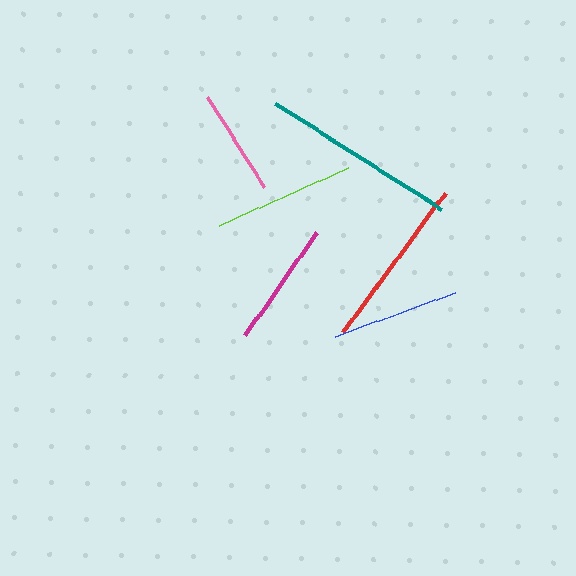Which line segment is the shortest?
The pink line is the shortest at approximately 106 pixels.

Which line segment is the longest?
The teal line is the longest at approximately 197 pixels.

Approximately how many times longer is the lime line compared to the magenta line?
The lime line is approximately 1.1 times the length of the magenta line.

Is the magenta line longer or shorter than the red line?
The red line is longer than the magenta line.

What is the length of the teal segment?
The teal segment is approximately 197 pixels long.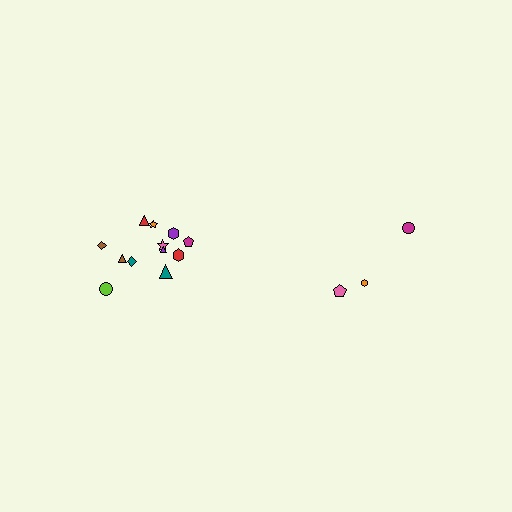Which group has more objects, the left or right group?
The left group.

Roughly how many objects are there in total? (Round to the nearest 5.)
Roughly 15 objects in total.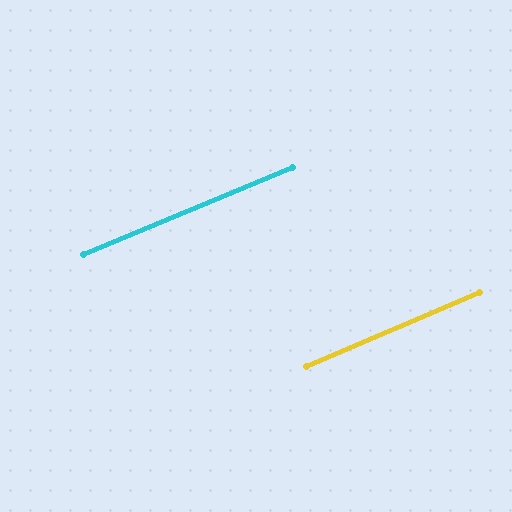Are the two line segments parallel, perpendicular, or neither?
Parallel — their directions differ by only 0.6°.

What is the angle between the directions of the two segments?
Approximately 1 degree.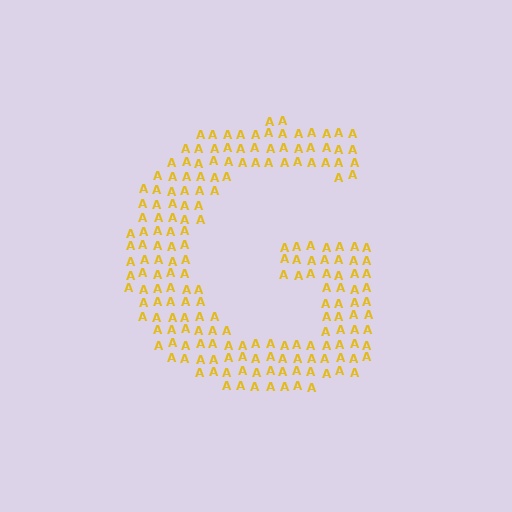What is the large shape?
The large shape is the letter G.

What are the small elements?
The small elements are letter A's.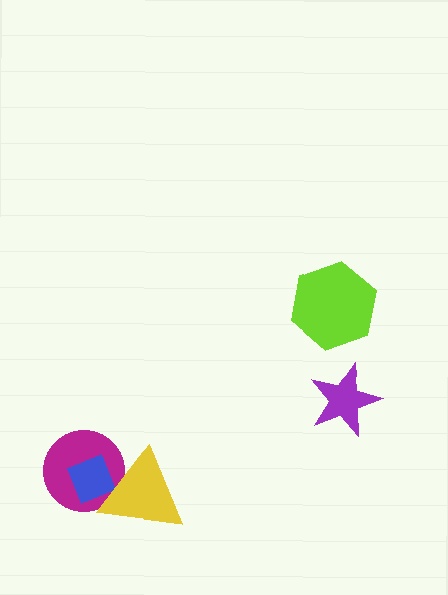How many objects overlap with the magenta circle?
2 objects overlap with the magenta circle.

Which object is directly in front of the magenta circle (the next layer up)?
The blue diamond is directly in front of the magenta circle.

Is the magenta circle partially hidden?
Yes, it is partially covered by another shape.